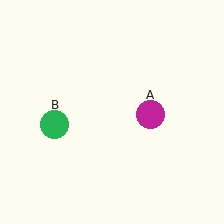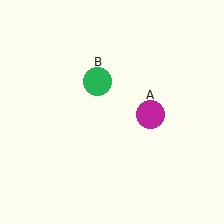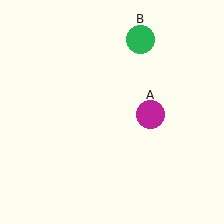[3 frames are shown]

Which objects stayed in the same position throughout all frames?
Magenta circle (object A) remained stationary.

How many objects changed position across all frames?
1 object changed position: green circle (object B).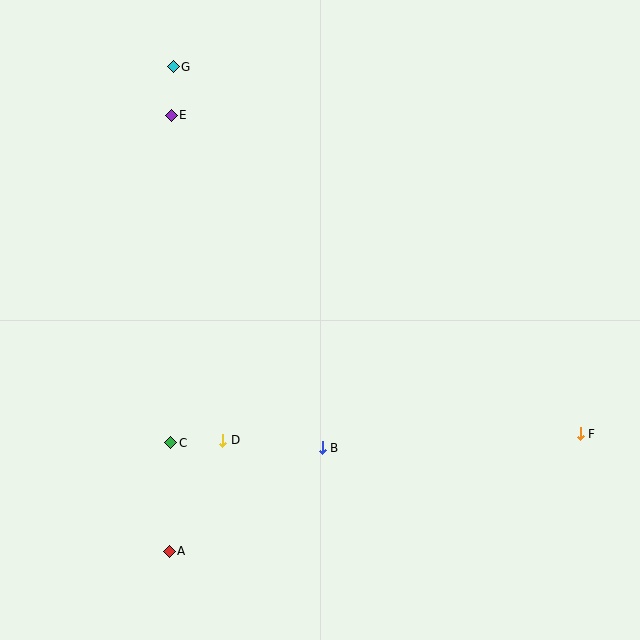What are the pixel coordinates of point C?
Point C is at (171, 443).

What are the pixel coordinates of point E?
Point E is at (171, 115).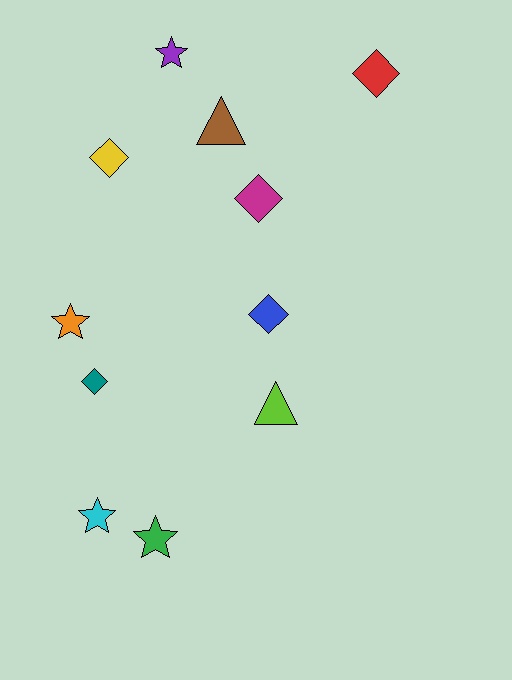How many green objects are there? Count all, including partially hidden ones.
There is 1 green object.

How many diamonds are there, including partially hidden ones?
There are 5 diamonds.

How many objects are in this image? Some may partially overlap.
There are 11 objects.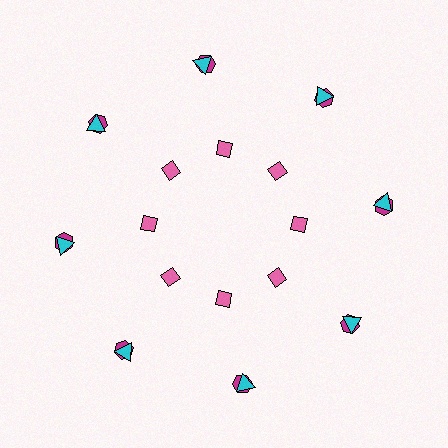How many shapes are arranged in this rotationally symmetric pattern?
There are 24 shapes, arranged in 8 groups of 3.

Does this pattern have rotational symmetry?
Yes, this pattern has 8-fold rotational symmetry. It looks the same after rotating 45 degrees around the center.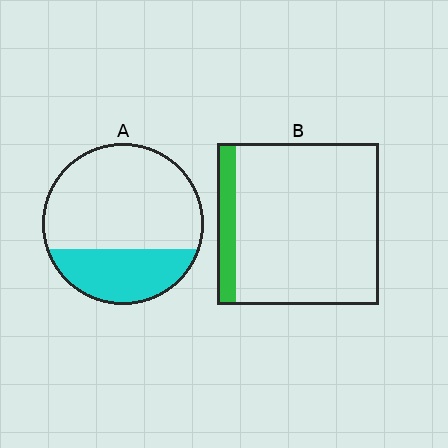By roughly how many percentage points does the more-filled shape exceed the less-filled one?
By roughly 20 percentage points (A over B).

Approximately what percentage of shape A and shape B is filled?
A is approximately 30% and B is approximately 10%.